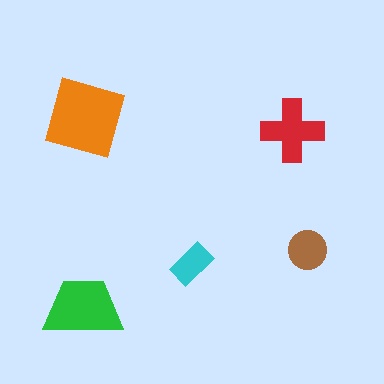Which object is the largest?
The orange diamond.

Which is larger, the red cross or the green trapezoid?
The green trapezoid.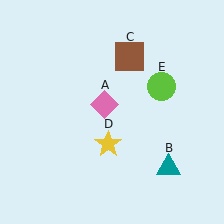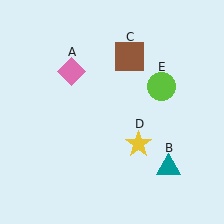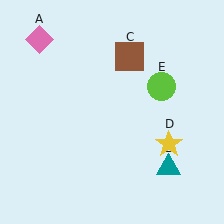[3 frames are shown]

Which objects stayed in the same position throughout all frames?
Teal triangle (object B) and brown square (object C) and lime circle (object E) remained stationary.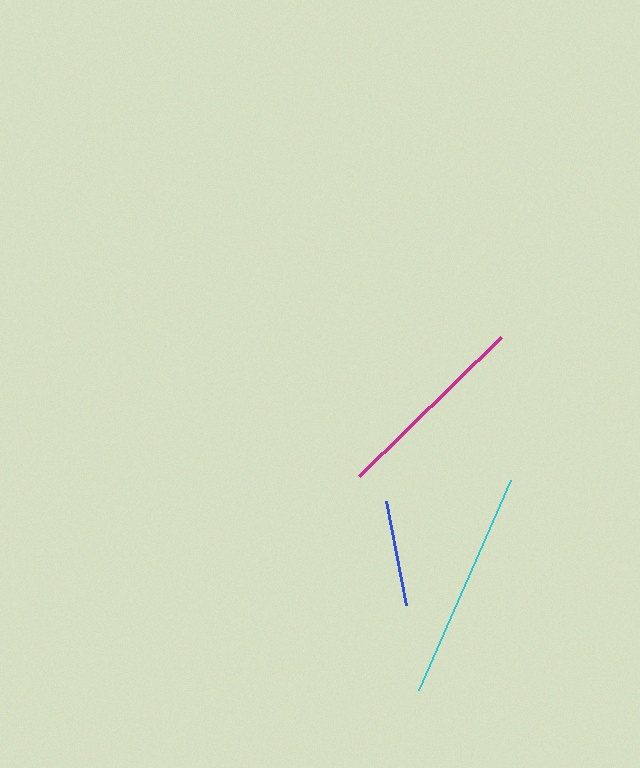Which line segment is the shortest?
The blue line is the shortest at approximately 106 pixels.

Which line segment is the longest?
The cyan line is the longest at approximately 229 pixels.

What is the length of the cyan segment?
The cyan segment is approximately 229 pixels long.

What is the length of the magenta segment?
The magenta segment is approximately 199 pixels long.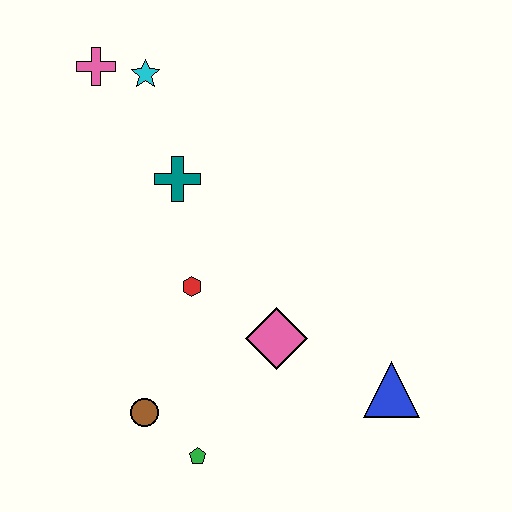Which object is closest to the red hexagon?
The pink diamond is closest to the red hexagon.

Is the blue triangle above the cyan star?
No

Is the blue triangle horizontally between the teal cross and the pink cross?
No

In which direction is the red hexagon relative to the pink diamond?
The red hexagon is to the left of the pink diamond.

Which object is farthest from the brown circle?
The pink cross is farthest from the brown circle.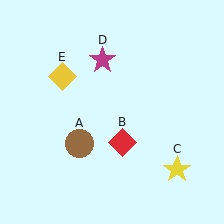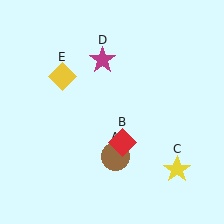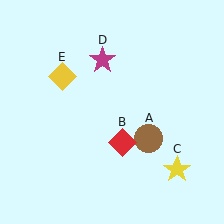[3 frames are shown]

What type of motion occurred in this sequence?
The brown circle (object A) rotated counterclockwise around the center of the scene.